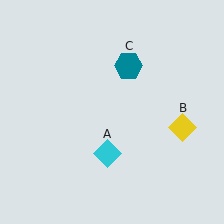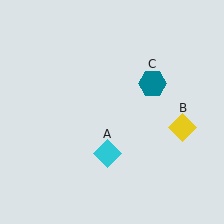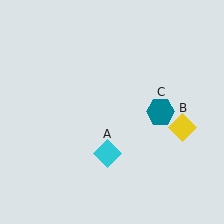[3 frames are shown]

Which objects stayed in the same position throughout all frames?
Cyan diamond (object A) and yellow diamond (object B) remained stationary.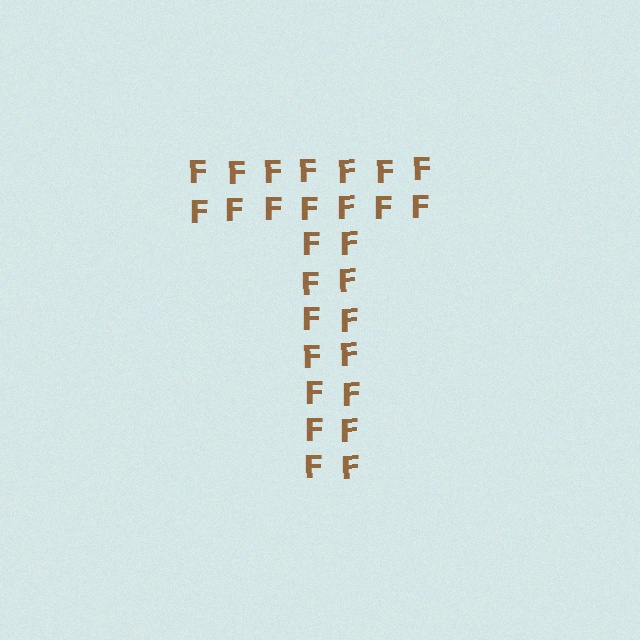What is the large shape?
The large shape is the letter T.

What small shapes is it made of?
It is made of small letter F's.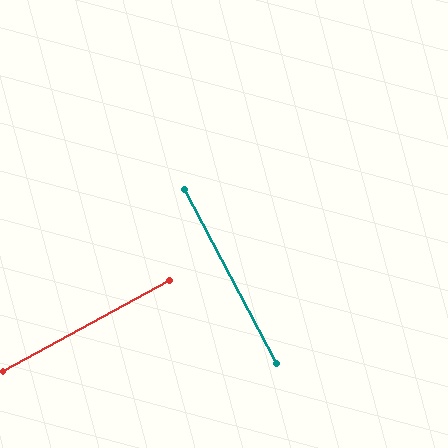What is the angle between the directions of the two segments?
Approximately 89 degrees.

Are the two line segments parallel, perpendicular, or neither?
Perpendicular — they meet at approximately 89°.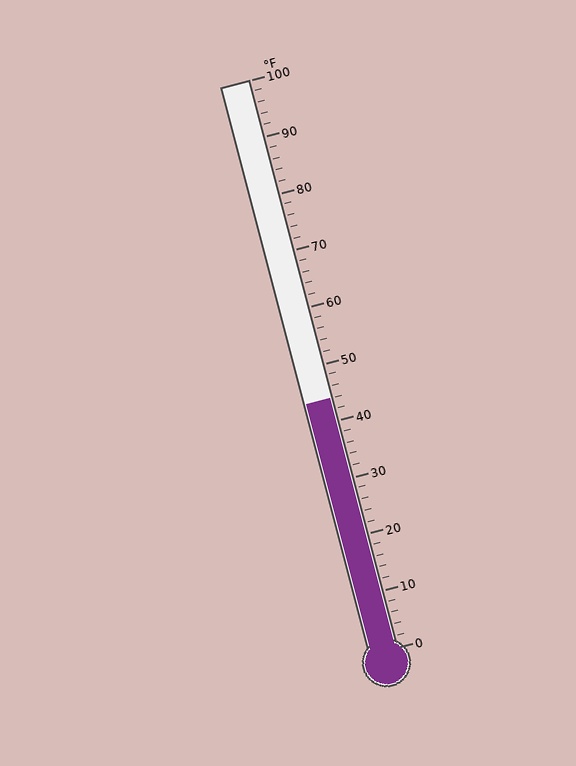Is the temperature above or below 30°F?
The temperature is above 30°F.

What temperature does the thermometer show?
The thermometer shows approximately 44°F.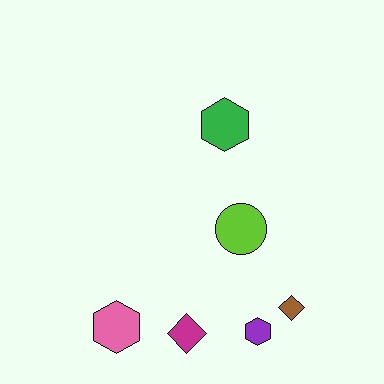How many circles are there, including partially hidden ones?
There is 1 circle.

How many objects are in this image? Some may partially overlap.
There are 6 objects.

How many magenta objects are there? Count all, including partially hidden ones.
There is 1 magenta object.